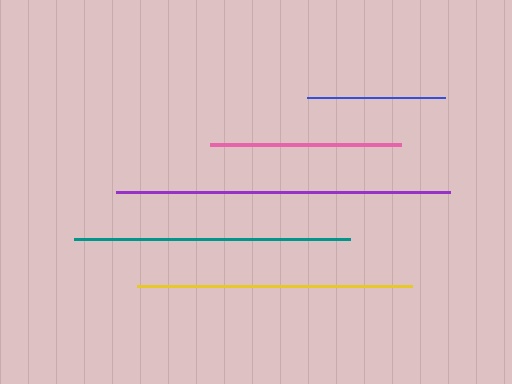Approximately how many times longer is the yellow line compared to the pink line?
The yellow line is approximately 1.4 times the length of the pink line.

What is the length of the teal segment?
The teal segment is approximately 276 pixels long.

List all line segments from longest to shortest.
From longest to shortest: purple, teal, yellow, pink, blue.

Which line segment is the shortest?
The blue line is the shortest at approximately 139 pixels.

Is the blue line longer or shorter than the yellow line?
The yellow line is longer than the blue line.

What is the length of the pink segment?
The pink segment is approximately 191 pixels long.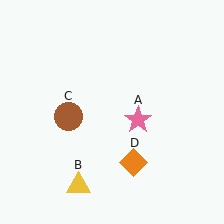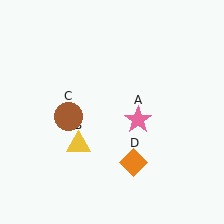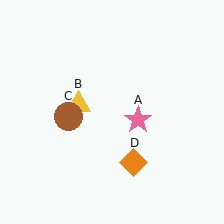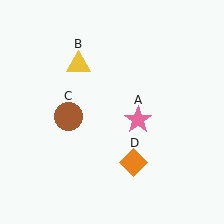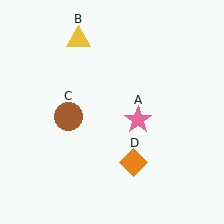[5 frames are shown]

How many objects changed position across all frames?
1 object changed position: yellow triangle (object B).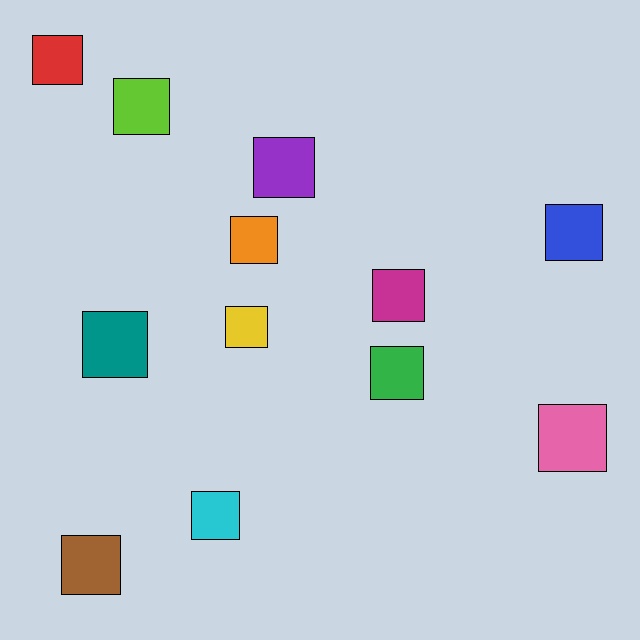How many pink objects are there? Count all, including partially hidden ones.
There is 1 pink object.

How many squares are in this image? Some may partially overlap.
There are 12 squares.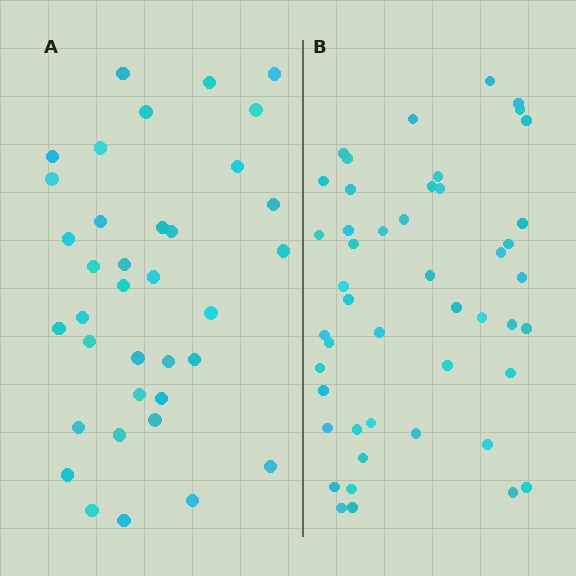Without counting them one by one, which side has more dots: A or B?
Region B (the right region) has more dots.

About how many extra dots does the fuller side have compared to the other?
Region B has roughly 12 or so more dots than region A.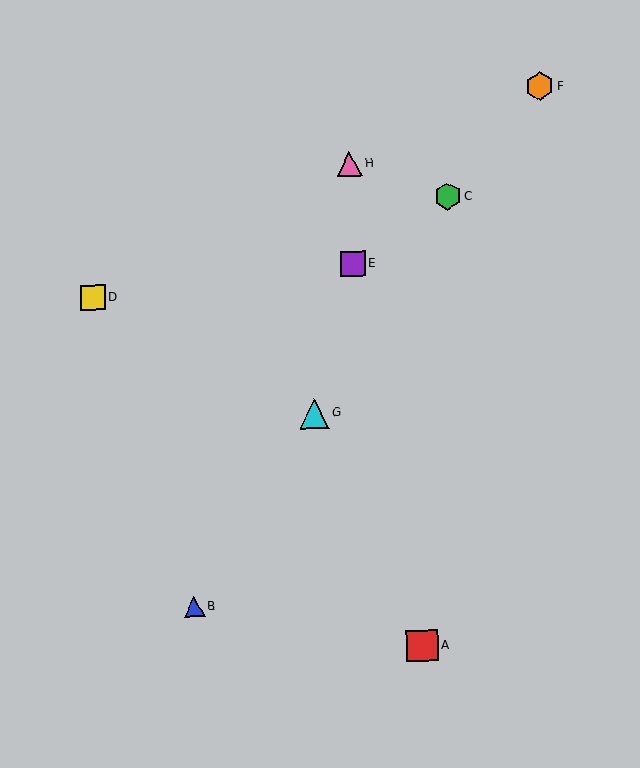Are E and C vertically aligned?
No, E is at x≈353 and C is at x≈447.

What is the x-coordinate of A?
Object A is at x≈422.